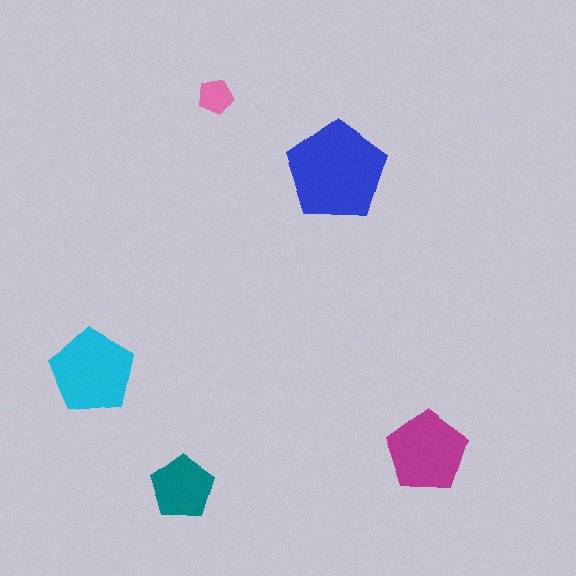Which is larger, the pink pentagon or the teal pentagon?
The teal one.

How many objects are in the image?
There are 5 objects in the image.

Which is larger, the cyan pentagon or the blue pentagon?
The blue one.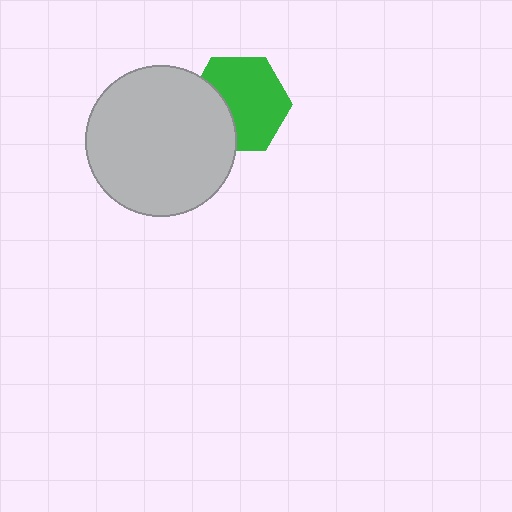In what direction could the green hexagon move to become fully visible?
The green hexagon could move right. That would shift it out from behind the light gray circle entirely.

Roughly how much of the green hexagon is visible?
Most of it is visible (roughly 69%).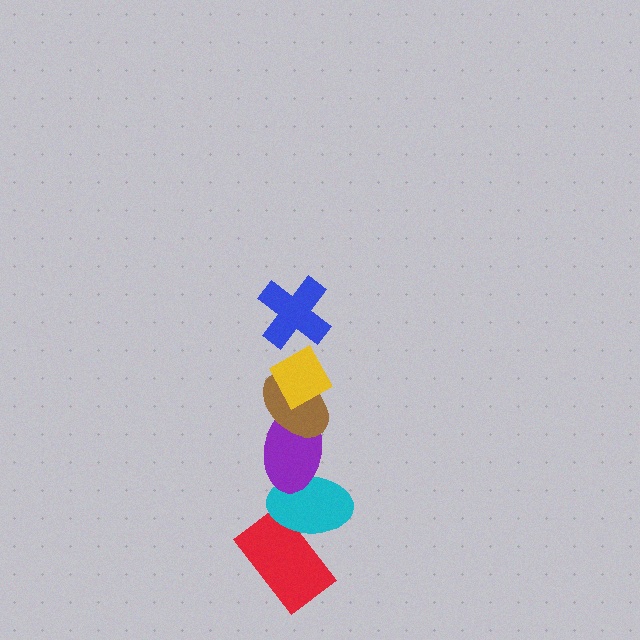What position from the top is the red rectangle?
The red rectangle is 6th from the top.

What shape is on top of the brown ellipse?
The yellow diamond is on top of the brown ellipse.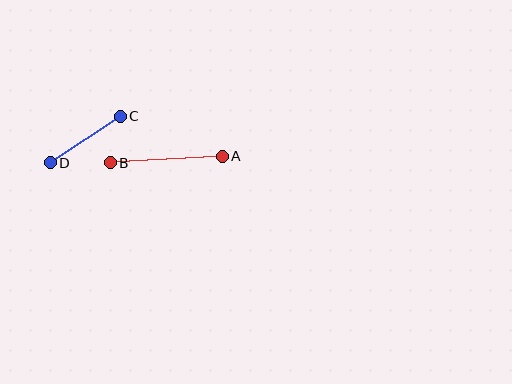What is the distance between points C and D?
The distance is approximately 84 pixels.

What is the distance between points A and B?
The distance is approximately 112 pixels.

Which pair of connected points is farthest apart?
Points A and B are farthest apart.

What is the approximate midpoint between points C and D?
The midpoint is at approximately (85, 139) pixels.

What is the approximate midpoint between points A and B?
The midpoint is at approximately (166, 160) pixels.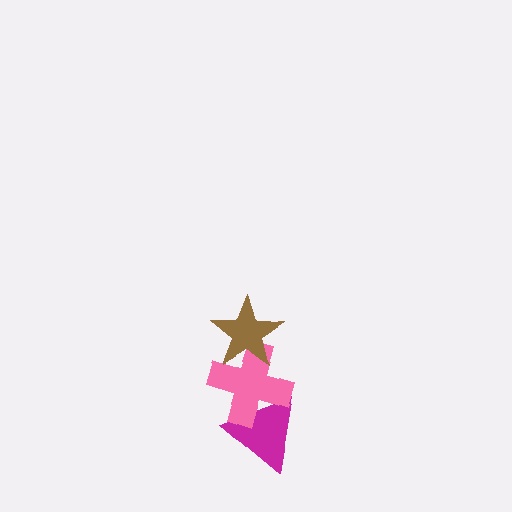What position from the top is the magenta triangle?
The magenta triangle is 3rd from the top.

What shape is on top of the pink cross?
The brown star is on top of the pink cross.